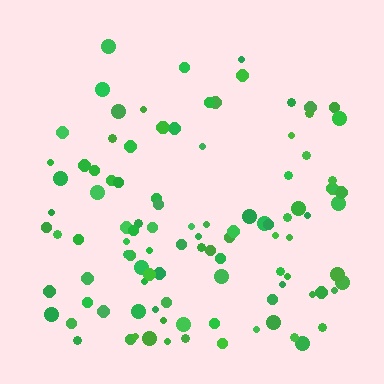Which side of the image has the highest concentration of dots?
The bottom.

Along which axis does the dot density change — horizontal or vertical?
Vertical.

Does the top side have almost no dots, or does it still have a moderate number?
Still a moderate number, just noticeably fewer than the bottom.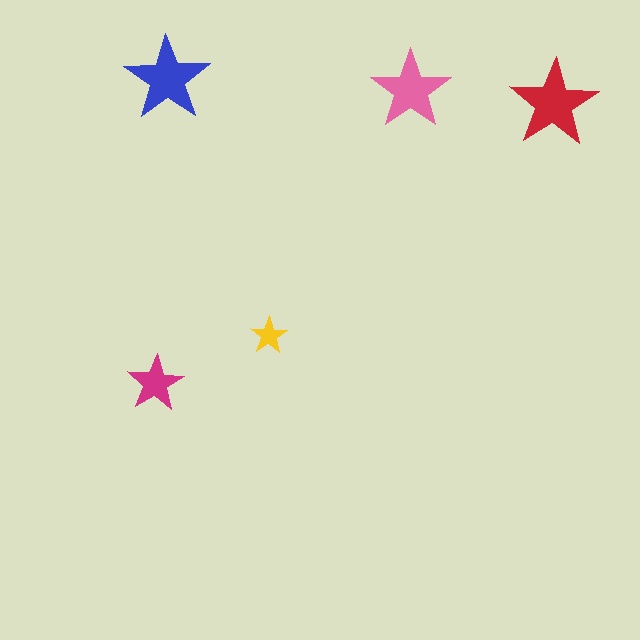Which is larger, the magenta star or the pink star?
The pink one.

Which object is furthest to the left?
The magenta star is leftmost.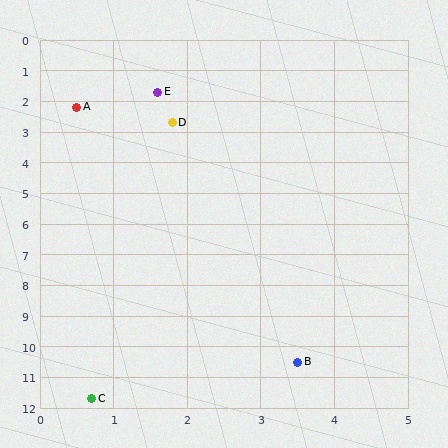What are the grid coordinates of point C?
Point C is at approximately (0.7, 11.7).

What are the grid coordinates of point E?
Point E is at approximately (1.6, 1.7).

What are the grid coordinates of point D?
Point D is at approximately (1.8, 2.7).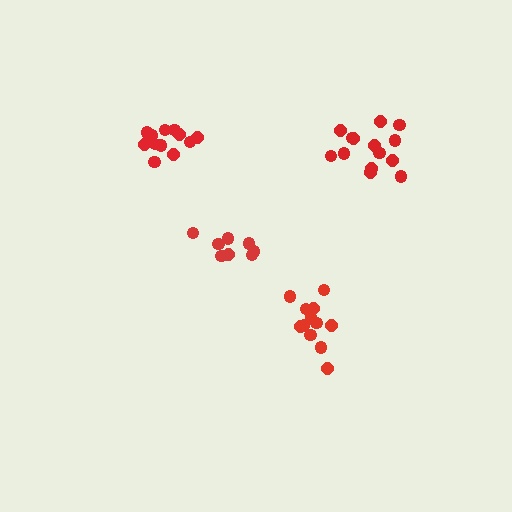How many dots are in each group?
Group 1: 12 dots, Group 2: 14 dots, Group 3: 8 dots, Group 4: 12 dots (46 total).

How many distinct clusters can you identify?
There are 4 distinct clusters.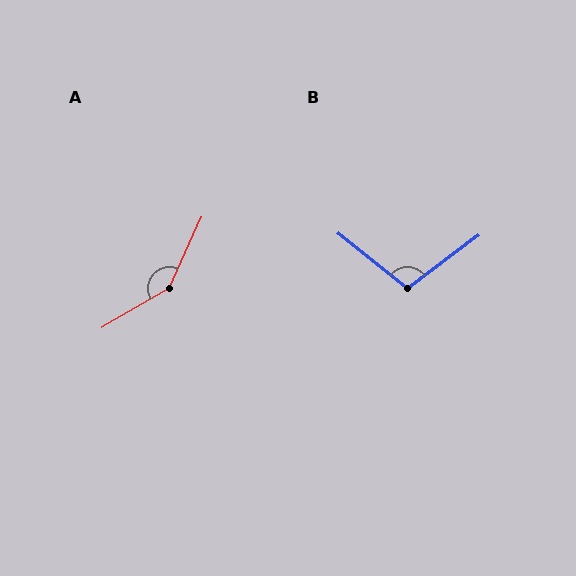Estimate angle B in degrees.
Approximately 104 degrees.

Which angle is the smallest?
B, at approximately 104 degrees.